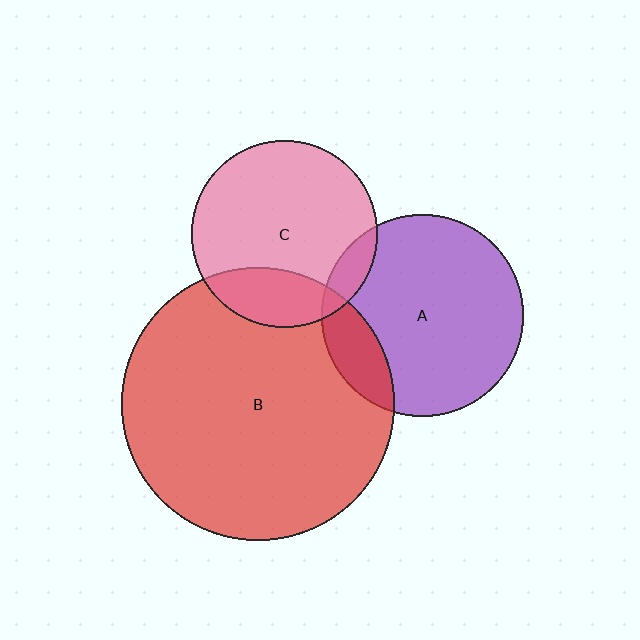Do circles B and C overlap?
Yes.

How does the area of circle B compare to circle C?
Approximately 2.1 times.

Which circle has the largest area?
Circle B (red).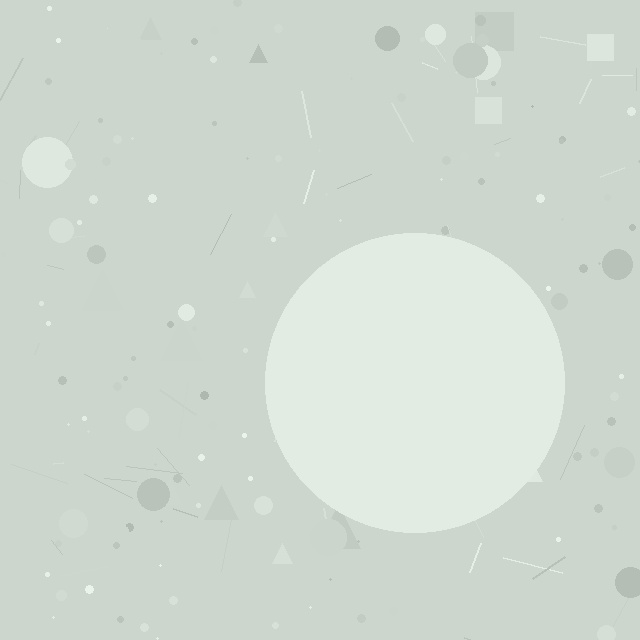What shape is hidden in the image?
A circle is hidden in the image.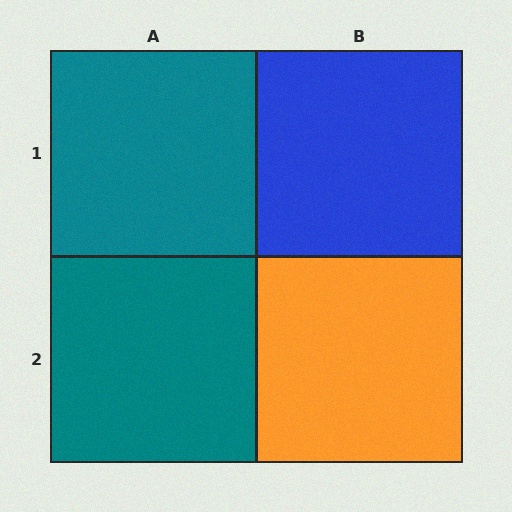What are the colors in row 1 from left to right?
Teal, blue.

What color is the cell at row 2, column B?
Orange.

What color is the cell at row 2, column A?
Teal.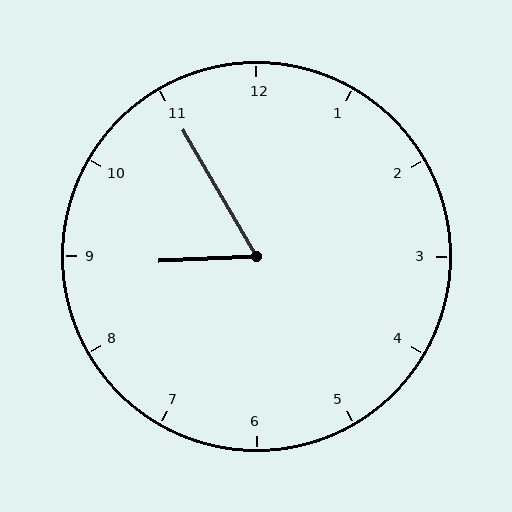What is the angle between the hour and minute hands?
Approximately 62 degrees.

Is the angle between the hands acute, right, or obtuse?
It is acute.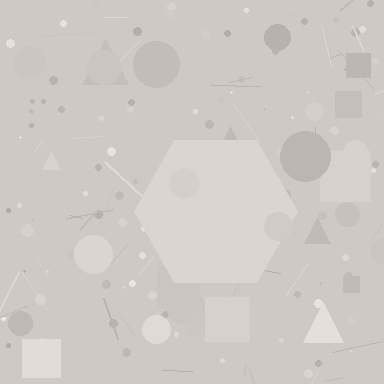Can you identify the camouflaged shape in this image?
The camouflaged shape is a hexagon.